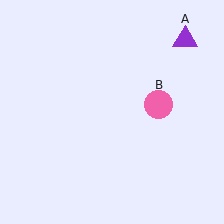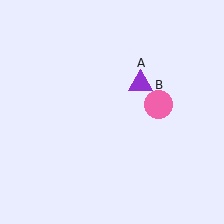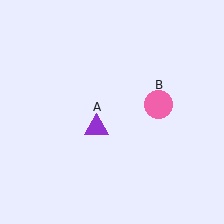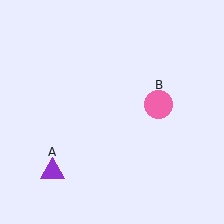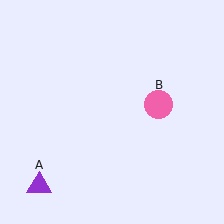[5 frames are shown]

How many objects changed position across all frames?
1 object changed position: purple triangle (object A).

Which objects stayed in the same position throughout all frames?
Pink circle (object B) remained stationary.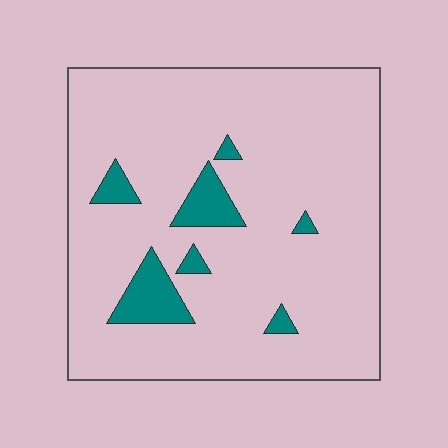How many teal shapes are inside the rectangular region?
7.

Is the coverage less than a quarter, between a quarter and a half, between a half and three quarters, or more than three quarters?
Less than a quarter.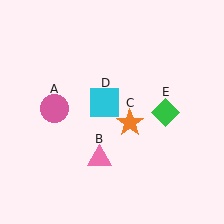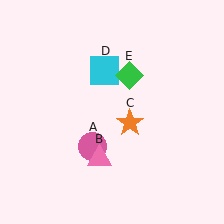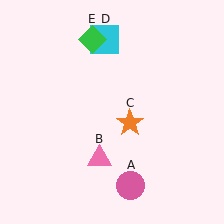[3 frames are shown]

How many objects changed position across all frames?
3 objects changed position: pink circle (object A), cyan square (object D), green diamond (object E).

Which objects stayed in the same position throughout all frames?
Pink triangle (object B) and orange star (object C) remained stationary.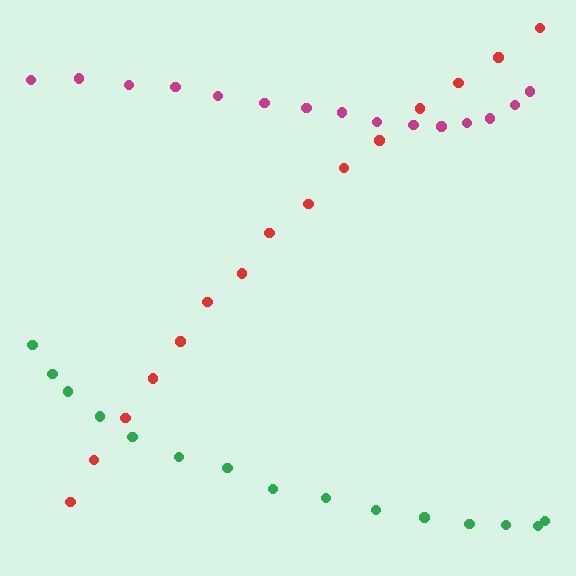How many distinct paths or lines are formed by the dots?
There are 3 distinct paths.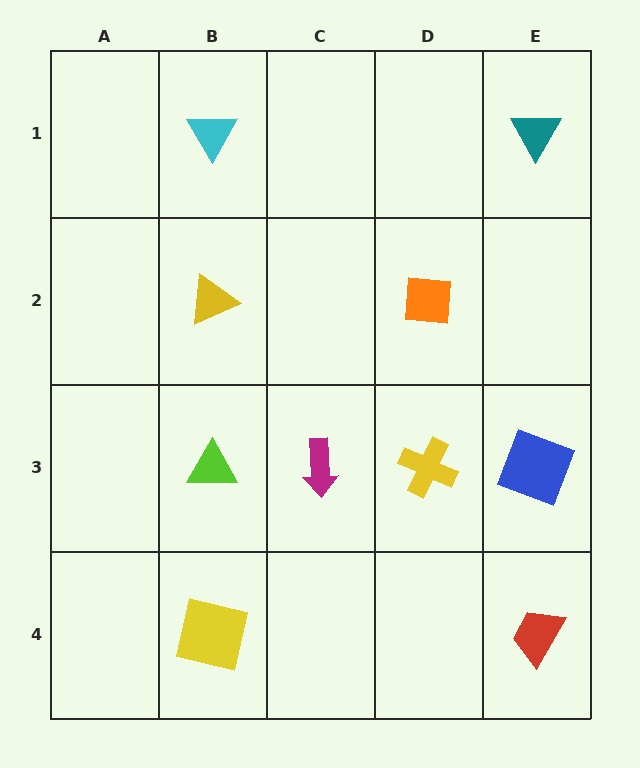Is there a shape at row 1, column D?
No, that cell is empty.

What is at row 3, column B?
A lime triangle.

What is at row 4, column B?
A yellow square.